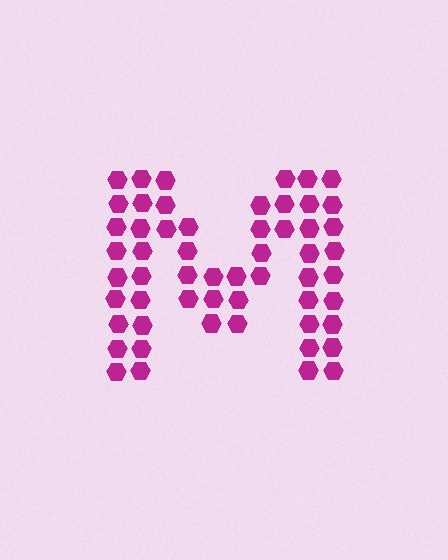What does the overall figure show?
The overall figure shows the letter M.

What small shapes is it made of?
It is made of small hexagons.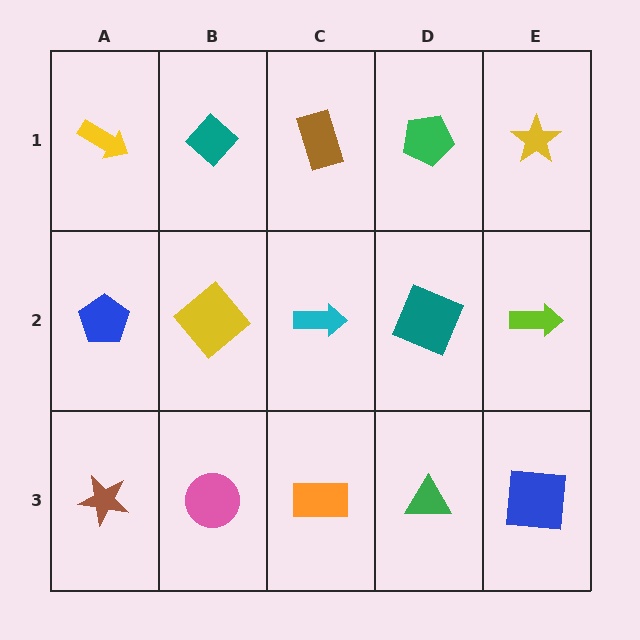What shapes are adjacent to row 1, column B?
A yellow diamond (row 2, column B), a yellow arrow (row 1, column A), a brown rectangle (row 1, column C).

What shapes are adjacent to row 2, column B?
A teal diamond (row 1, column B), a pink circle (row 3, column B), a blue pentagon (row 2, column A), a cyan arrow (row 2, column C).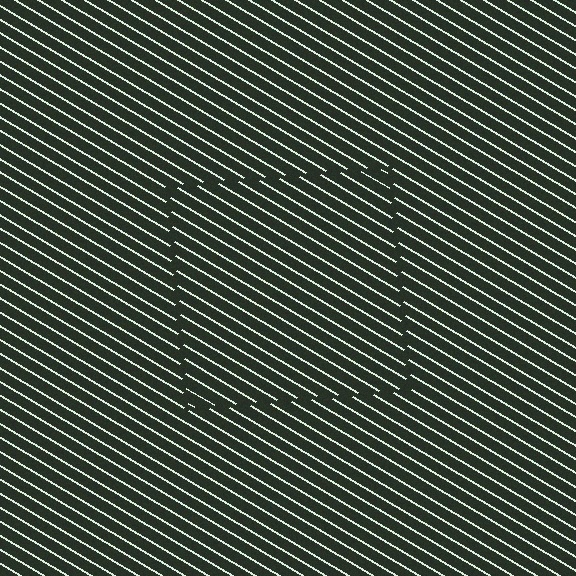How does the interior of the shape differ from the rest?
The interior of the shape contains the same grating, shifted by half a period — the contour is defined by the phase discontinuity where line-ends from the inner and outer gratings abut.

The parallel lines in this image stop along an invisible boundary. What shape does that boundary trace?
An illusory square. The interior of the shape contains the same grating, shifted by half a period — the contour is defined by the phase discontinuity where line-ends from the inner and outer gratings abut.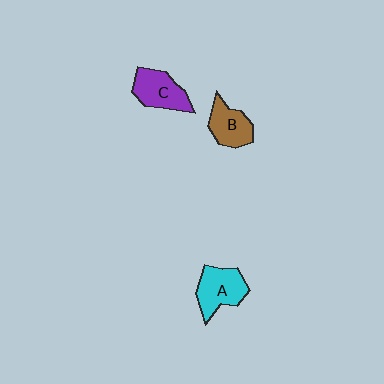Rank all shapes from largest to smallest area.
From largest to smallest: A (cyan), C (purple), B (brown).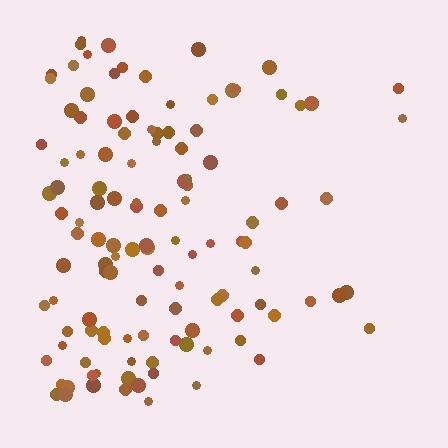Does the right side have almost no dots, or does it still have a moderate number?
Still a moderate number, just noticeably fewer than the left.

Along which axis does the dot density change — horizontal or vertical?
Horizontal.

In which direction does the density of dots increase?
From right to left, with the left side densest.